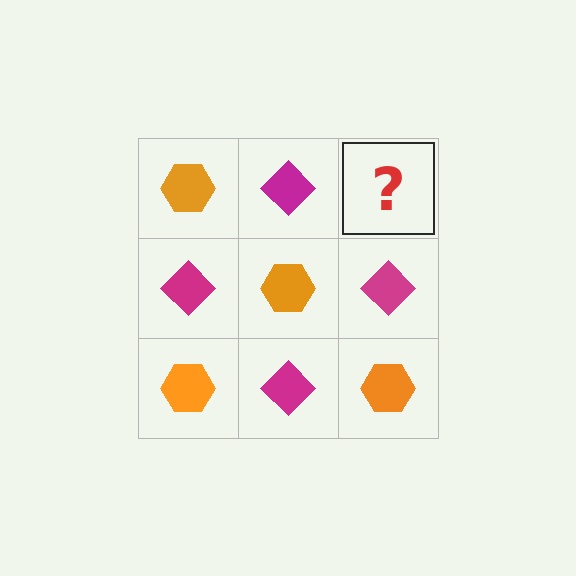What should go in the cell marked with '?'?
The missing cell should contain an orange hexagon.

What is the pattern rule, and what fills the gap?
The rule is that it alternates orange hexagon and magenta diamond in a checkerboard pattern. The gap should be filled with an orange hexagon.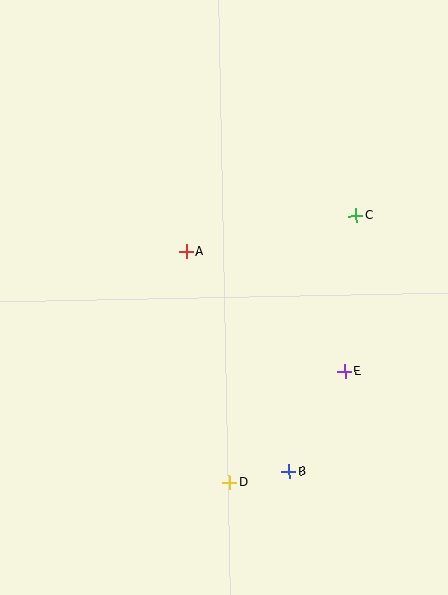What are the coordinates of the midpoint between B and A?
The midpoint between B and A is at (238, 362).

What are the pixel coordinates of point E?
Point E is at (345, 371).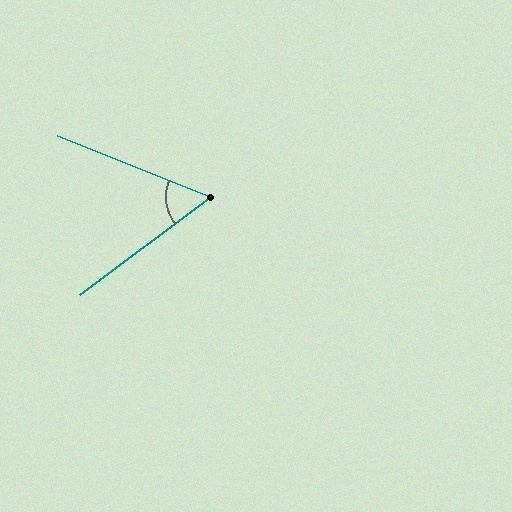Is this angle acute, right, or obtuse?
It is acute.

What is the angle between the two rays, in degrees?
Approximately 58 degrees.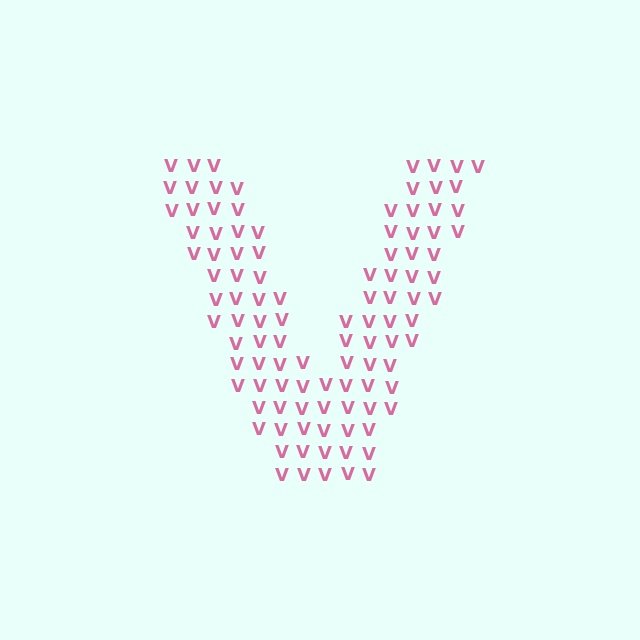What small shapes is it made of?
It is made of small letter V's.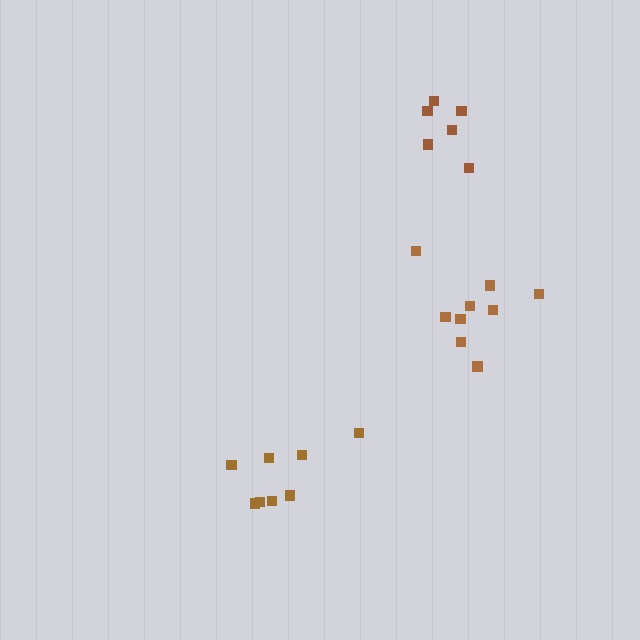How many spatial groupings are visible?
There are 3 spatial groupings.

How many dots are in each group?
Group 1: 9 dots, Group 2: 8 dots, Group 3: 6 dots (23 total).